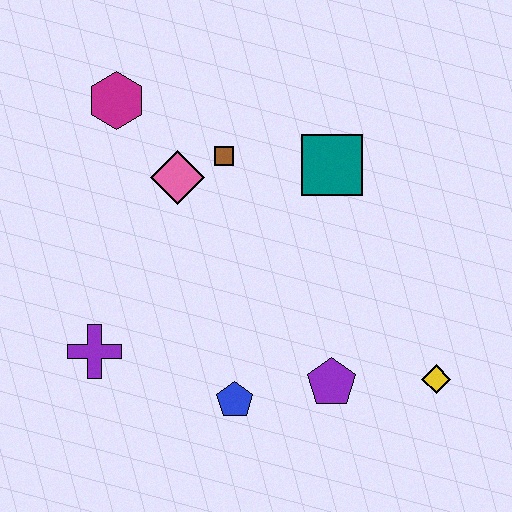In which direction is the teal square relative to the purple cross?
The teal square is to the right of the purple cross.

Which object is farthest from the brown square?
The yellow diamond is farthest from the brown square.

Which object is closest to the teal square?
The brown square is closest to the teal square.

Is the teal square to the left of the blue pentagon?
No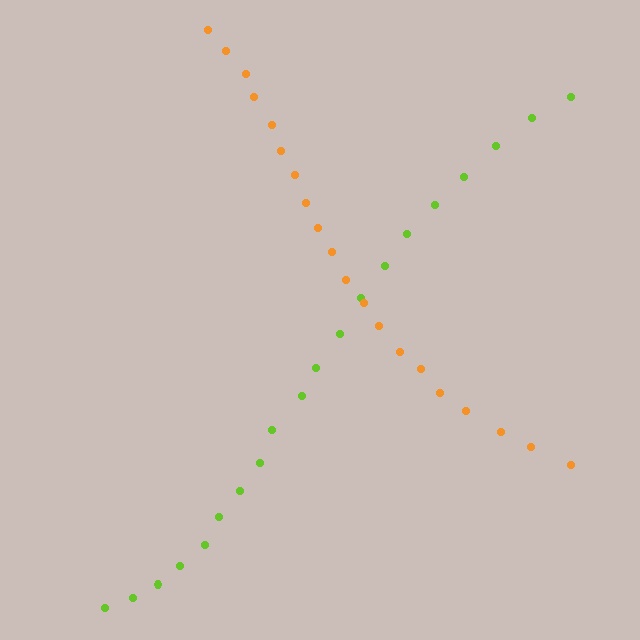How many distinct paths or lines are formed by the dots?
There are 2 distinct paths.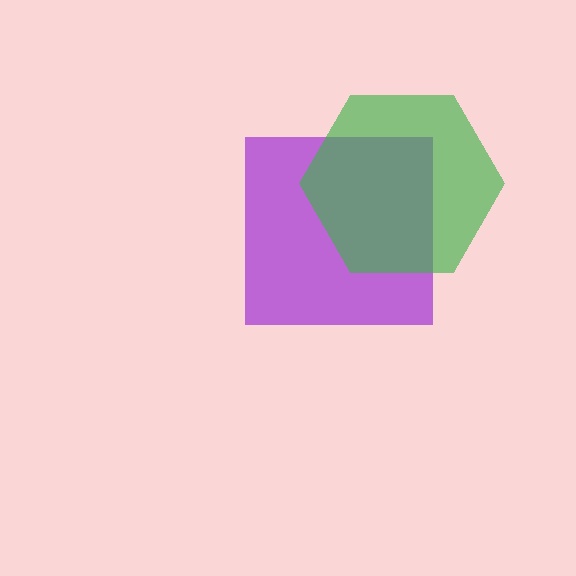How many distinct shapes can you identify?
There are 2 distinct shapes: a purple square, a green hexagon.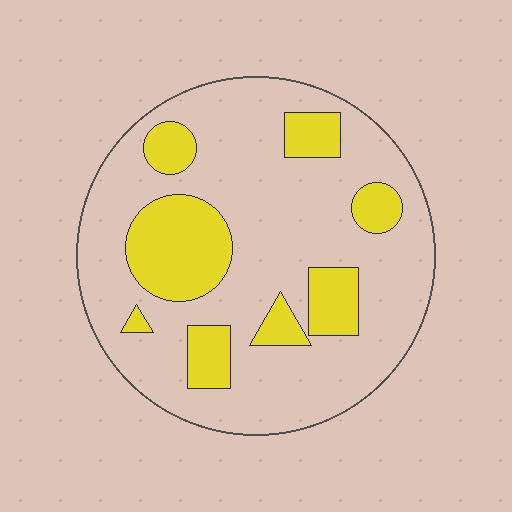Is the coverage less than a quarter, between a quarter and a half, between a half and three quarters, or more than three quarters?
Less than a quarter.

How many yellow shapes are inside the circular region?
8.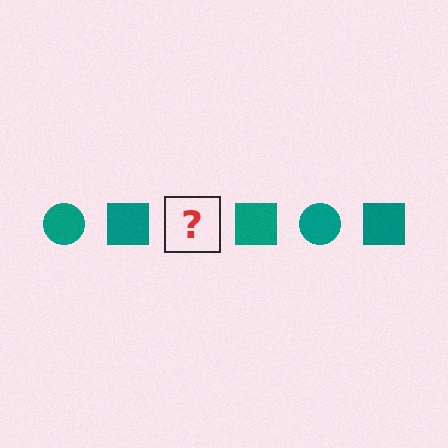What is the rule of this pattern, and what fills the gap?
The rule is that the pattern cycles through circle, square shapes in teal. The gap should be filled with a teal circle.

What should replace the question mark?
The question mark should be replaced with a teal circle.